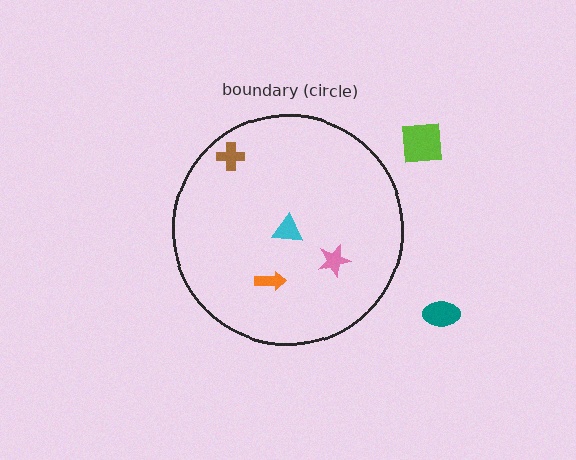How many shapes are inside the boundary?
4 inside, 2 outside.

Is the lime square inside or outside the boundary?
Outside.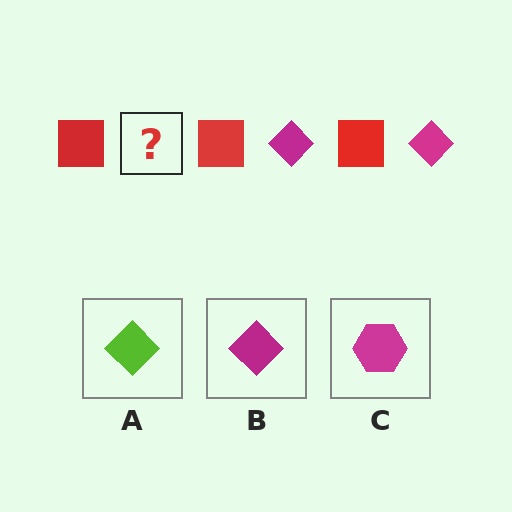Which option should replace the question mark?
Option B.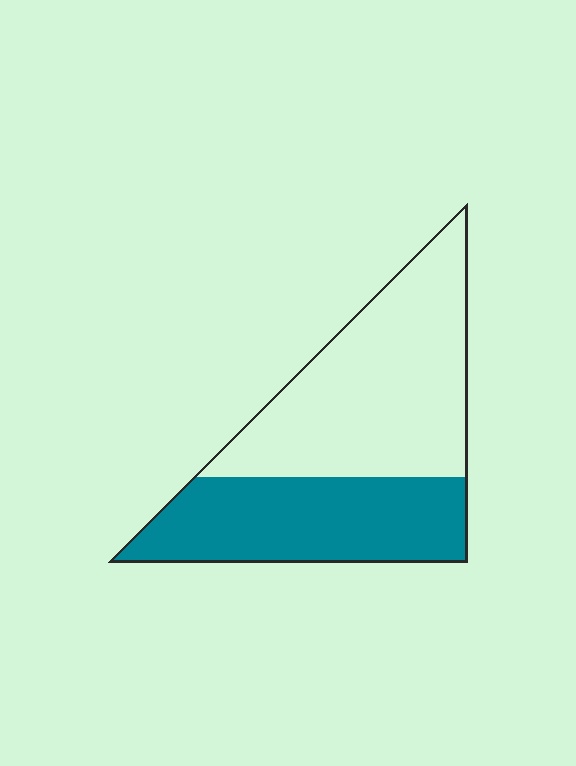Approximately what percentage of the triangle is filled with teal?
Approximately 40%.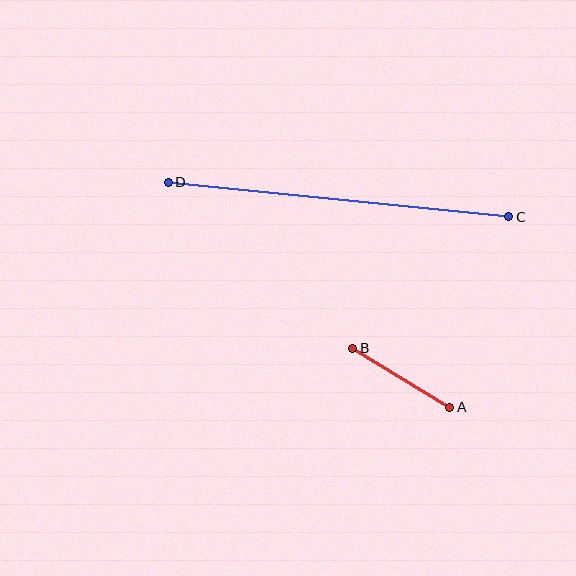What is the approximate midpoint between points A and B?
The midpoint is at approximately (401, 378) pixels.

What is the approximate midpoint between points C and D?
The midpoint is at approximately (338, 200) pixels.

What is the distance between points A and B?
The distance is approximately 114 pixels.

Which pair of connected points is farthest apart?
Points C and D are farthest apart.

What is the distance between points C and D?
The distance is approximately 342 pixels.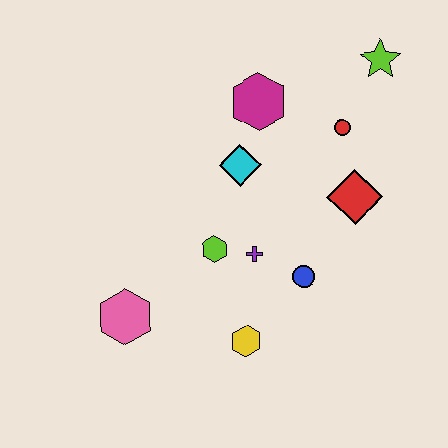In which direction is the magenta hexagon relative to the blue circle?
The magenta hexagon is above the blue circle.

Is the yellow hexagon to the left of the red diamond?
Yes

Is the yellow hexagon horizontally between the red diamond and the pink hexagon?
Yes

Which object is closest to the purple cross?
The lime hexagon is closest to the purple cross.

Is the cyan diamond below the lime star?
Yes